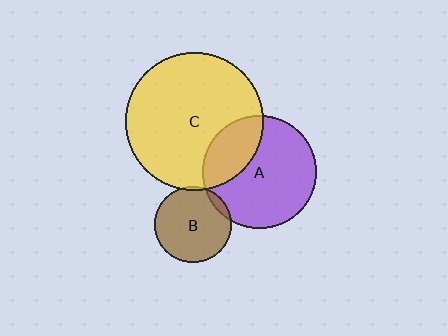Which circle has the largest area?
Circle C (yellow).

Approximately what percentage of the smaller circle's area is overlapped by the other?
Approximately 5%.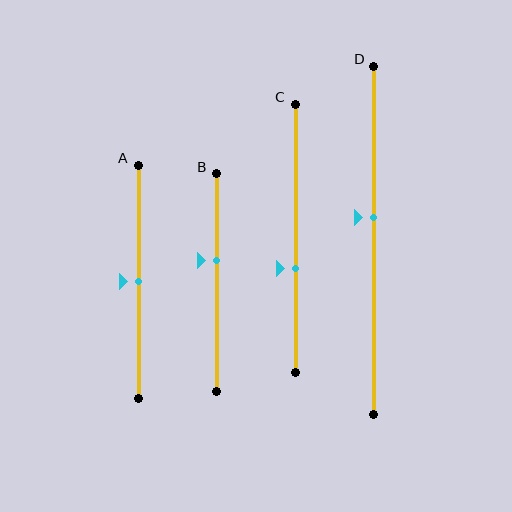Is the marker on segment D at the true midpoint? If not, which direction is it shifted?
No, the marker on segment D is shifted upward by about 7% of the segment length.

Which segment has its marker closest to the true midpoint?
Segment A has its marker closest to the true midpoint.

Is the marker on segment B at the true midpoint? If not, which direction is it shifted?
No, the marker on segment B is shifted upward by about 10% of the segment length.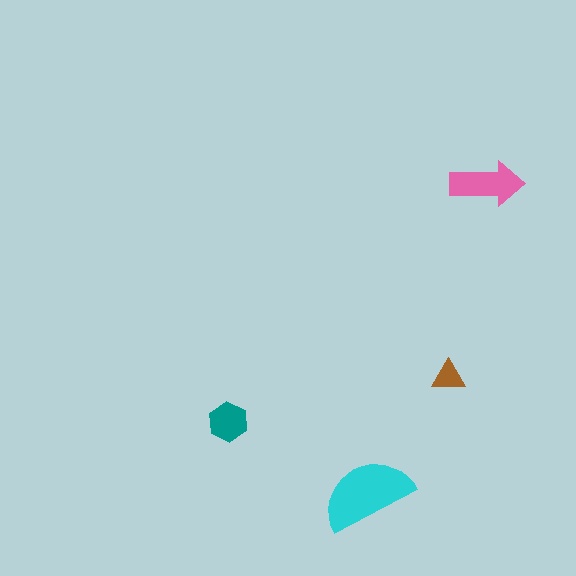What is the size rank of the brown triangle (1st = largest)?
4th.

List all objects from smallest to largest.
The brown triangle, the teal hexagon, the pink arrow, the cyan semicircle.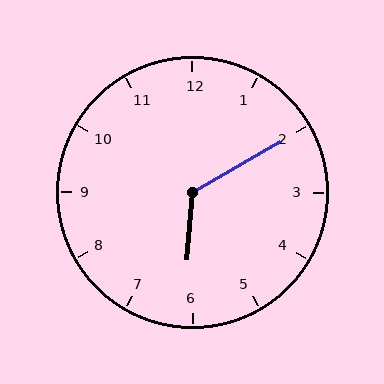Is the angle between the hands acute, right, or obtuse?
It is obtuse.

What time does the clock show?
6:10.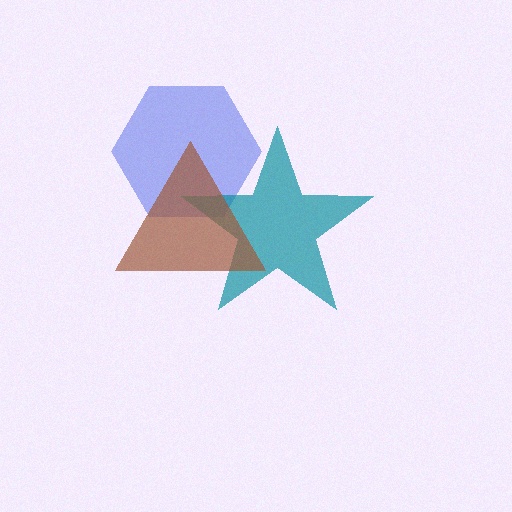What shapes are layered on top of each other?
The layered shapes are: a blue hexagon, a teal star, a brown triangle.